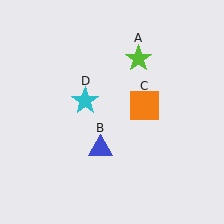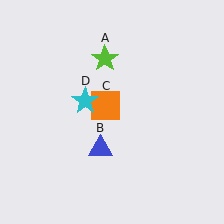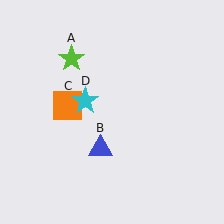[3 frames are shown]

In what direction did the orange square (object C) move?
The orange square (object C) moved left.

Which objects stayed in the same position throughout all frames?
Blue triangle (object B) and cyan star (object D) remained stationary.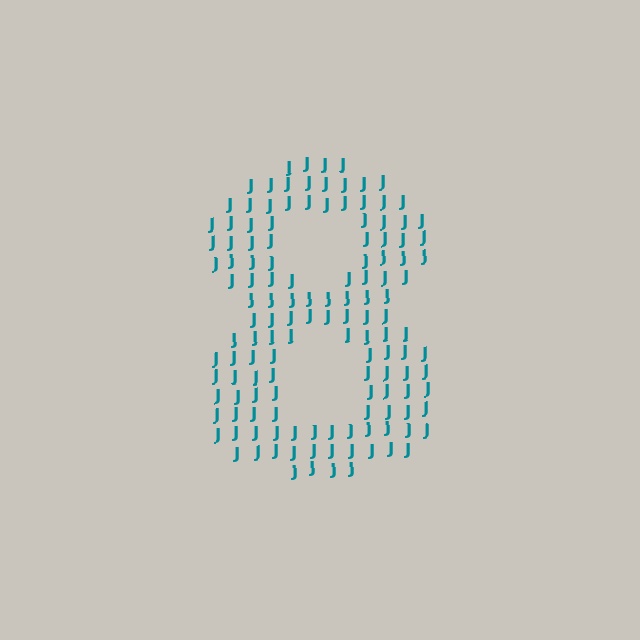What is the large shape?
The large shape is the digit 8.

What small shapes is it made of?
It is made of small letter J's.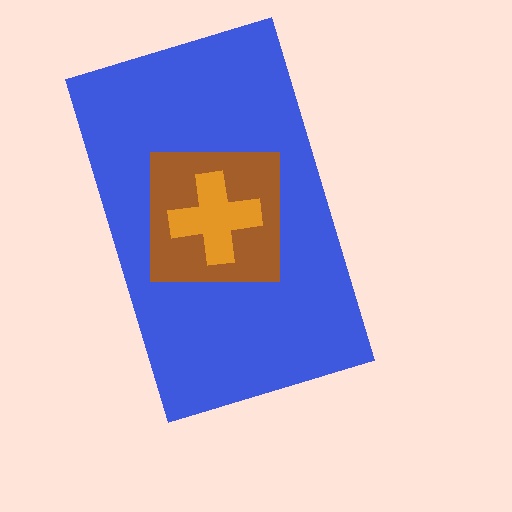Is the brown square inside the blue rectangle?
Yes.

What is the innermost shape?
The orange cross.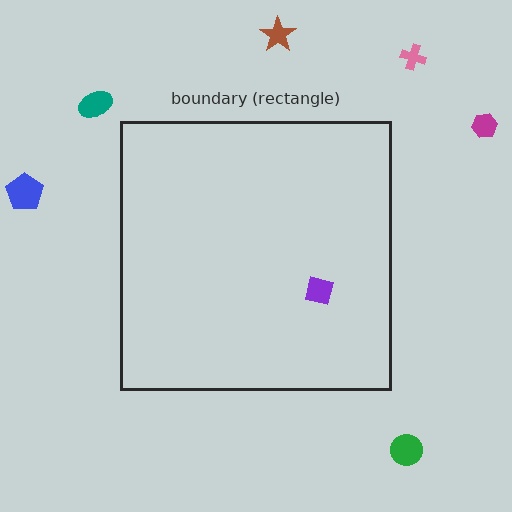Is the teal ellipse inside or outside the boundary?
Outside.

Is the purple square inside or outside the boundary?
Inside.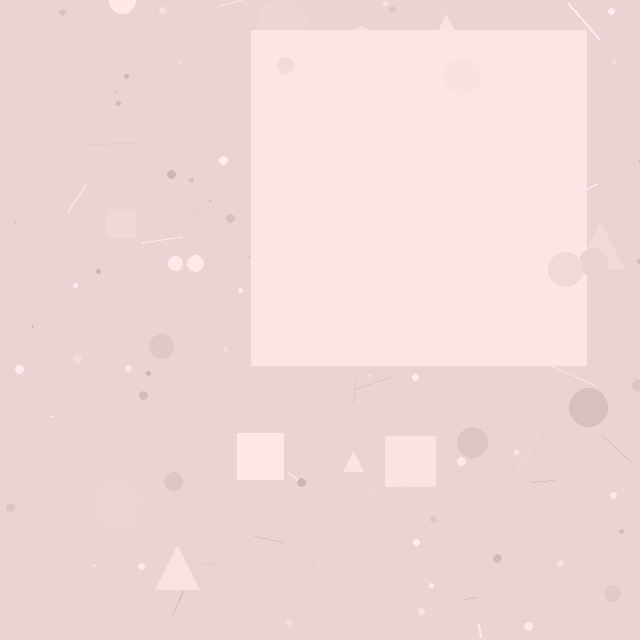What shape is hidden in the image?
A square is hidden in the image.